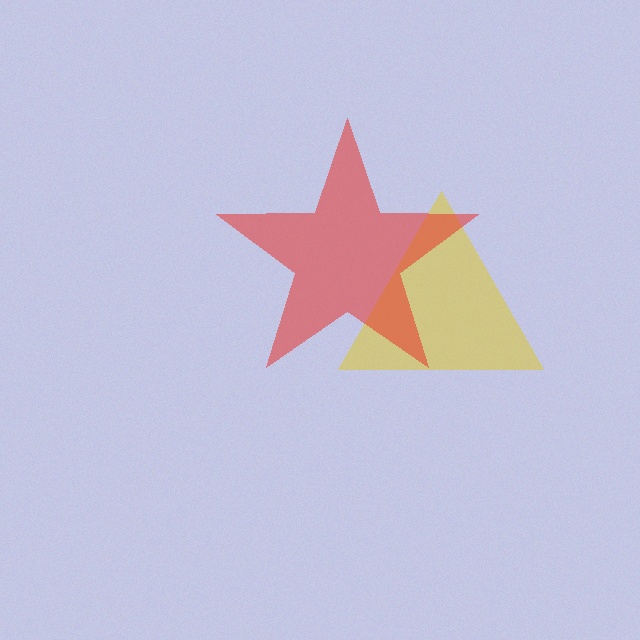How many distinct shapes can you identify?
There are 2 distinct shapes: a yellow triangle, a red star.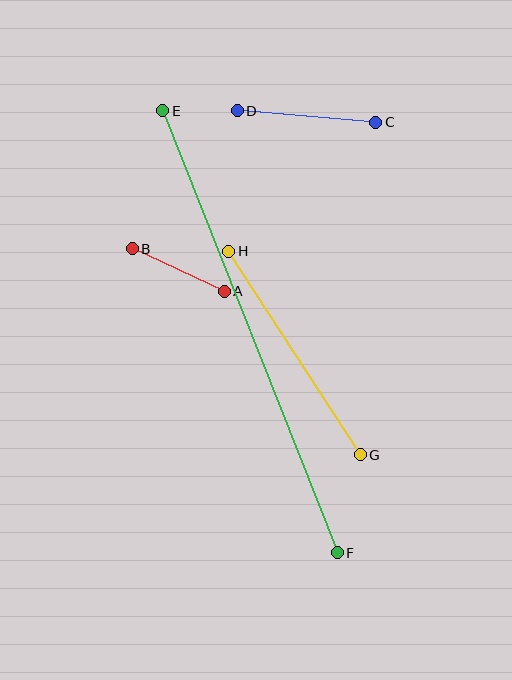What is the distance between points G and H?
The distance is approximately 242 pixels.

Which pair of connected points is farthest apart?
Points E and F are farthest apart.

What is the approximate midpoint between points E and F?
The midpoint is at approximately (250, 332) pixels.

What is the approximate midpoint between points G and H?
The midpoint is at approximately (294, 353) pixels.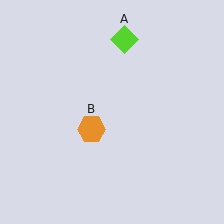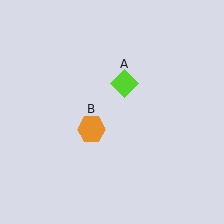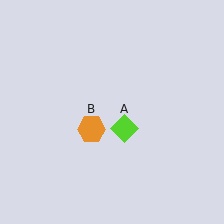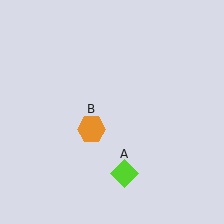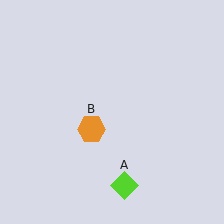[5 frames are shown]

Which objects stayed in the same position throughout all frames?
Orange hexagon (object B) remained stationary.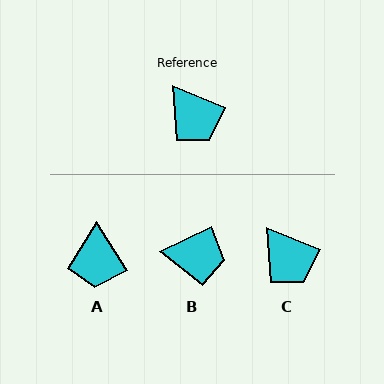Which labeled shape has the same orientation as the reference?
C.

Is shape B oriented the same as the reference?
No, it is off by about 48 degrees.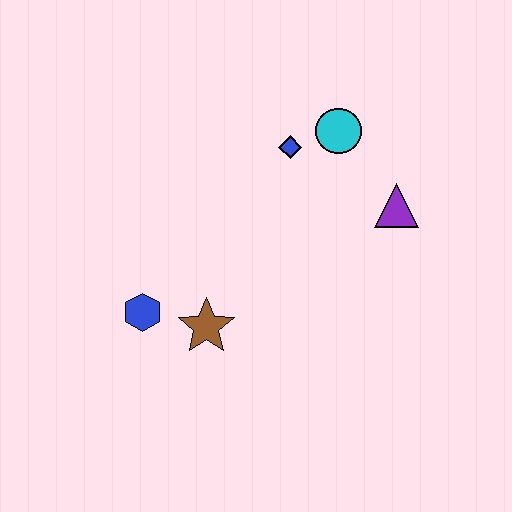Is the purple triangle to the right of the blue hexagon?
Yes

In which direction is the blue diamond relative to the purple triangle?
The blue diamond is to the left of the purple triangle.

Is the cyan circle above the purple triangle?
Yes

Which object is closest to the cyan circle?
The blue diamond is closest to the cyan circle.